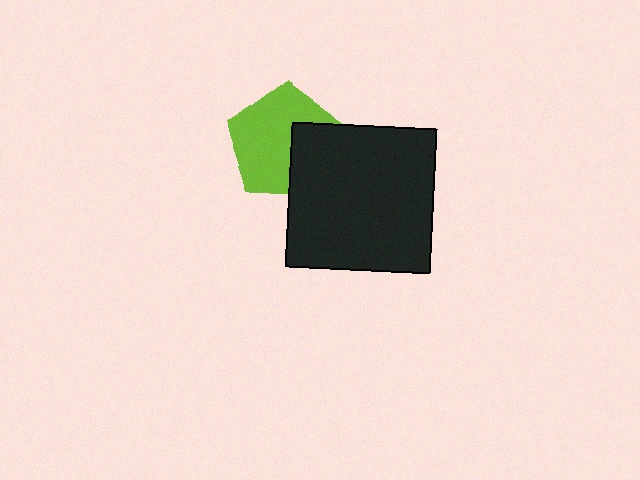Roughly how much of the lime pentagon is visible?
Most of it is visible (roughly 67%).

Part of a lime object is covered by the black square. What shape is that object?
It is a pentagon.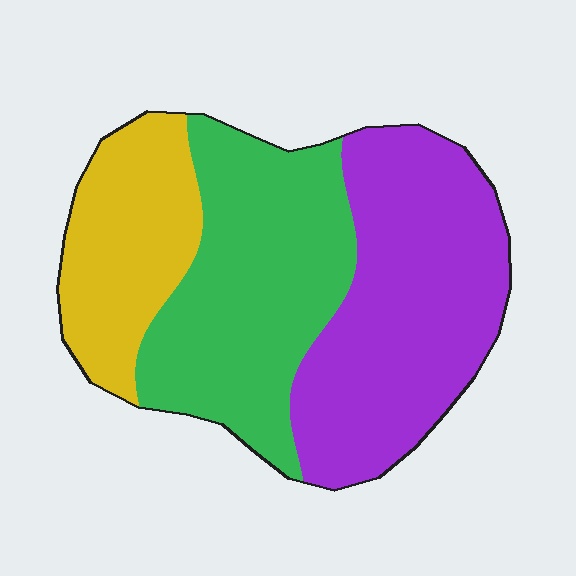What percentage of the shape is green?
Green covers roughly 35% of the shape.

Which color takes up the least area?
Yellow, at roughly 20%.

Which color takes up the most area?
Purple, at roughly 40%.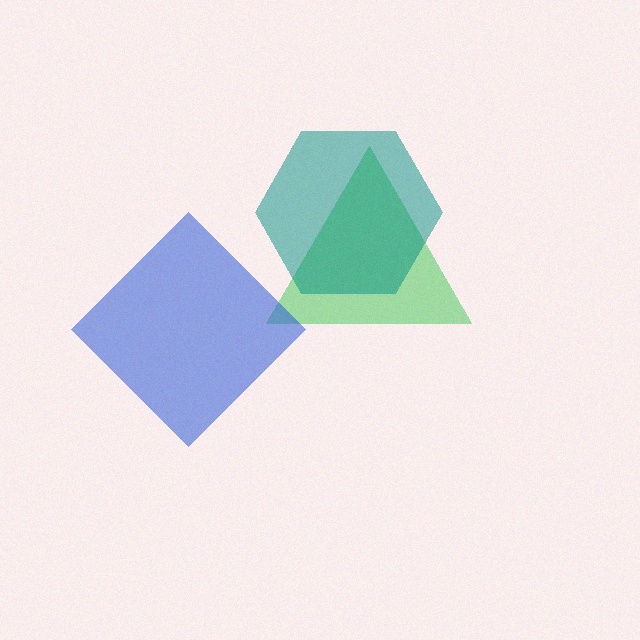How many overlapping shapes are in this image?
There are 3 overlapping shapes in the image.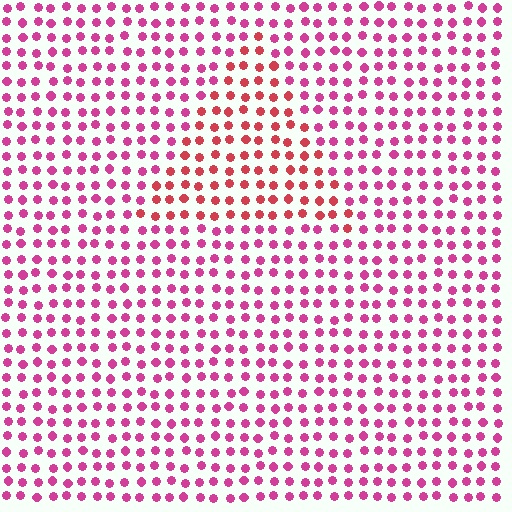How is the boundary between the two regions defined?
The boundary is defined purely by a slight shift in hue (about 30 degrees). Spacing, size, and orientation are identical on both sides.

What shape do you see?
I see a triangle.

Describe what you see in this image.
The image is filled with small magenta elements in a uniform arrangement. A triangle-shaped region is visible where the elements are tinted to a slightly different hue, forming a subtle color boundary.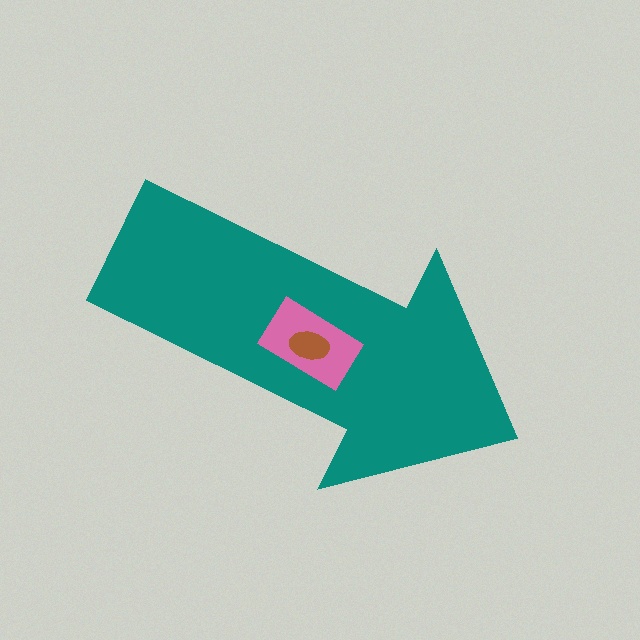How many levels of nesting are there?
3.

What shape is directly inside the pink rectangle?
The brown ellipse.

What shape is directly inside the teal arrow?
The pink rectangle.